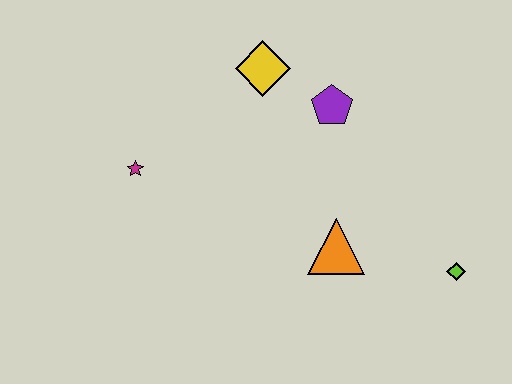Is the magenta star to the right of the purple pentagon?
No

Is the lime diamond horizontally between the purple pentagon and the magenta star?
No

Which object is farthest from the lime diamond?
The magenta star is farthest from the lime diamond.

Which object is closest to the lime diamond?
The orange triangle is closest to the lime diamond.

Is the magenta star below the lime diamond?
No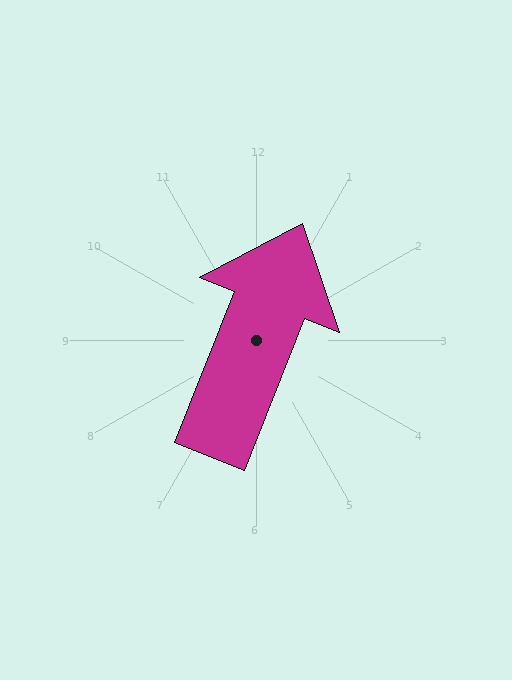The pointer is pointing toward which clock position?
Roughly 1 o'clock.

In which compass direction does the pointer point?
North.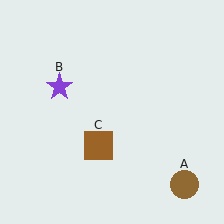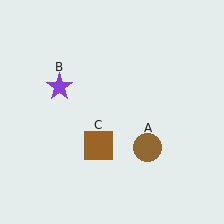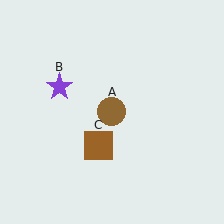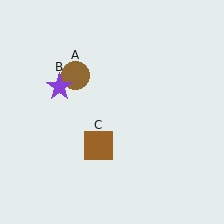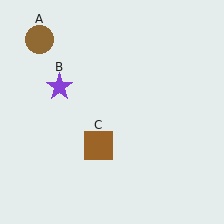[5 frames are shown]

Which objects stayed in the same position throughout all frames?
Purple star (object B) and brown square (object C) remained stationary.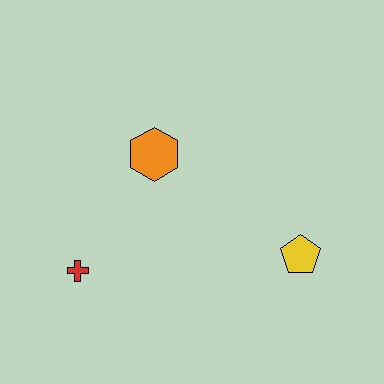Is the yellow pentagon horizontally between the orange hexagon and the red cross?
No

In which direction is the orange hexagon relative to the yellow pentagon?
The orange hexagon is to the left of the yellow pentagon.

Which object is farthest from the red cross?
The yellow pentagon is farthest from the red cross.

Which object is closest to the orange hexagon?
The red cross is closest to the orange hexagon.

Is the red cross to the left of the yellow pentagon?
Yes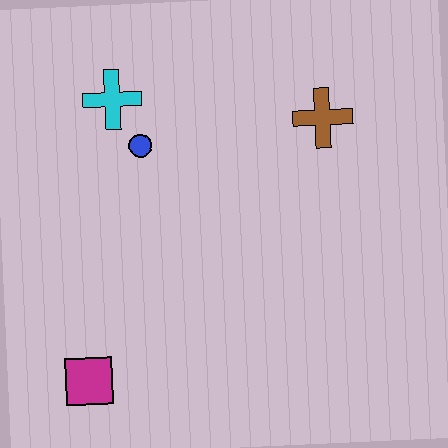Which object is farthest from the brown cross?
The magenta square is farthest from the brown cross.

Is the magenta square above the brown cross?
No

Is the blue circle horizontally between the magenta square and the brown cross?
Yes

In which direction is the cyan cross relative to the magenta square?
The cyan cross is above the magenta square.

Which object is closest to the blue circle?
The cyan cross is closest to the blue circle.